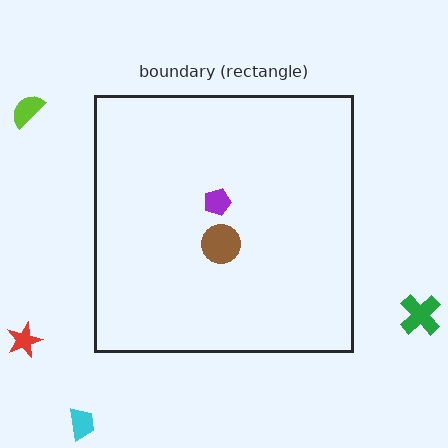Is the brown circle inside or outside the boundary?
Inside.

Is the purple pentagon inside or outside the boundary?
Inside.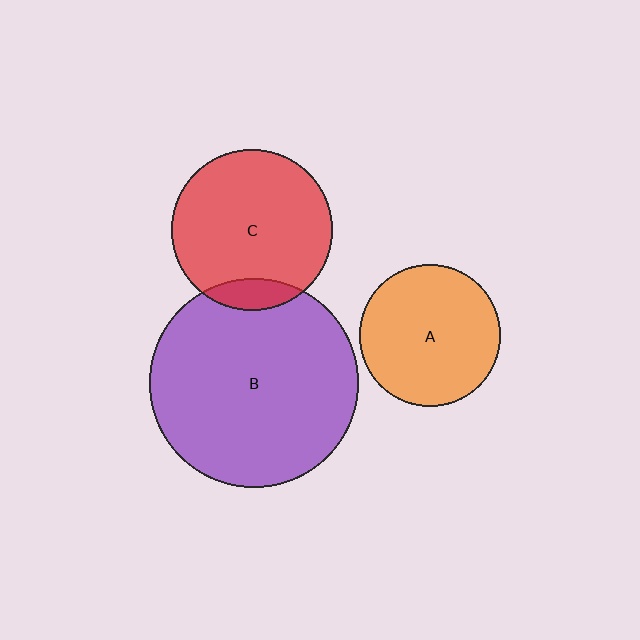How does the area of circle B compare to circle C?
Approximately 1.7 times.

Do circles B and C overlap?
Yes.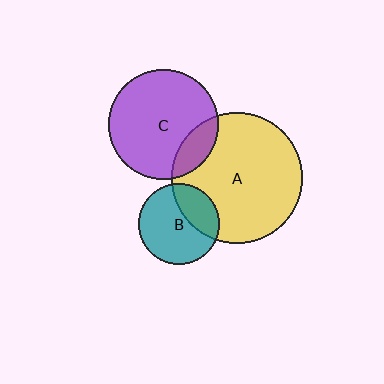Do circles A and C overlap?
Yes.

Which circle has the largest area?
Circle A (yellow).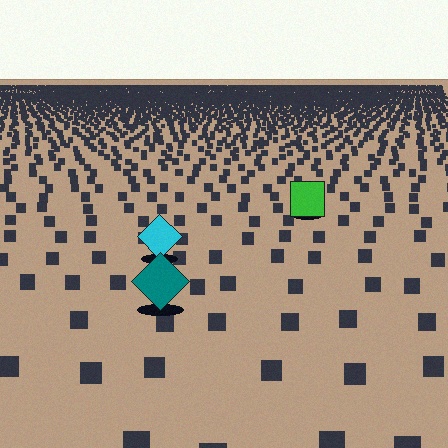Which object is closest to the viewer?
The teal diamond is closest. The texture marks near it are larger and more spread out.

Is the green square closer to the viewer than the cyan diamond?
No. The cyan diamond is closer — you can tell from the texture gradient: the ground texture is coarser near it.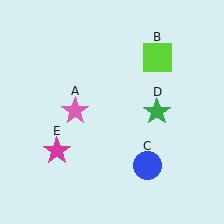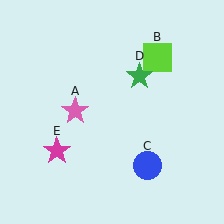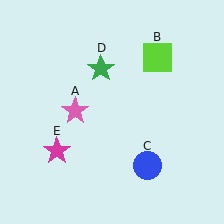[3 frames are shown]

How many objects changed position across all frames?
1 object changed position: green star (object D).